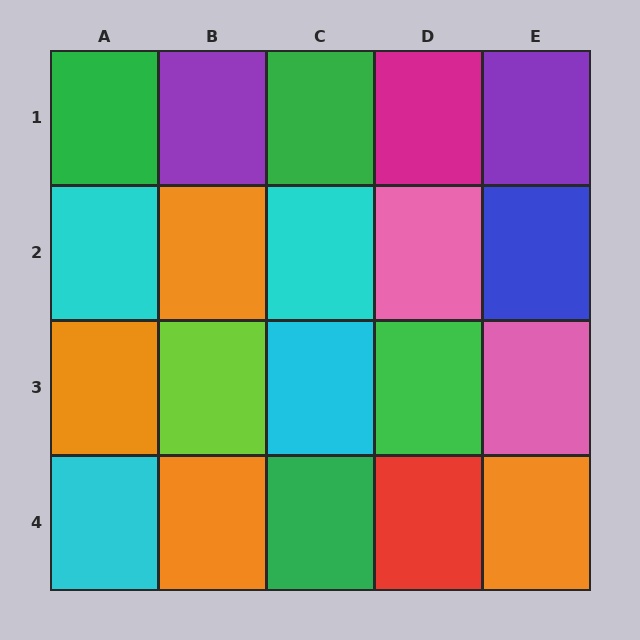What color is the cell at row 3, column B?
Lime.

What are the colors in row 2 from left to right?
Cyan, orange, cyan, pink, blue.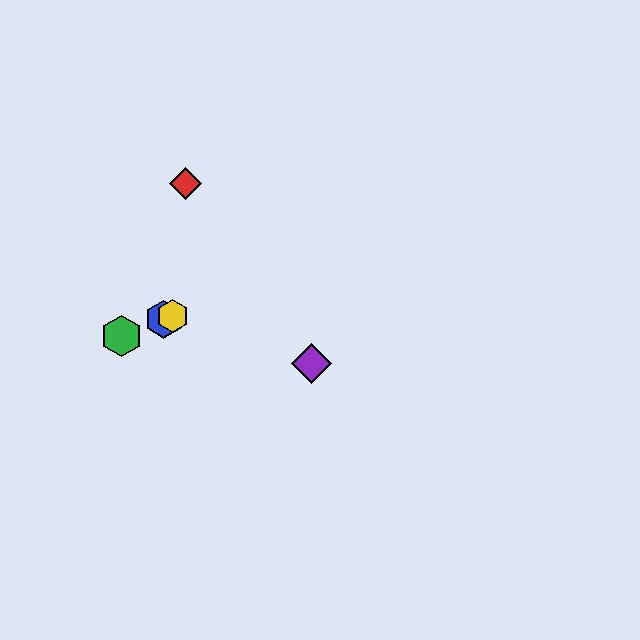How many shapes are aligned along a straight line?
3 shapes (the blue hexagon, the green hexagon, the yellow hexagon) are aligned along a straight line.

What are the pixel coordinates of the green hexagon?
The green hexagon is at (121, 336).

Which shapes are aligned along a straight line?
The blue hexagon, the green hexagon, the yellow hexagon are aligned along a straight line.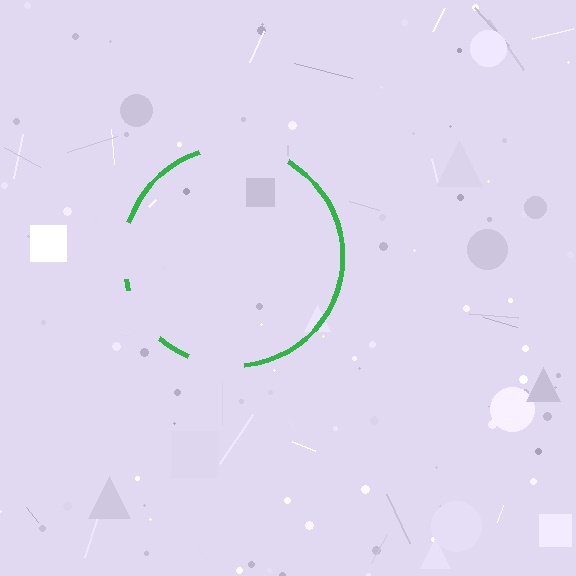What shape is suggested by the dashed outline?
The dashed outline suggests a circle.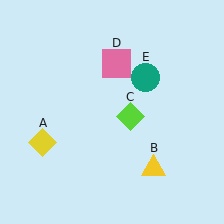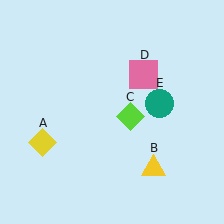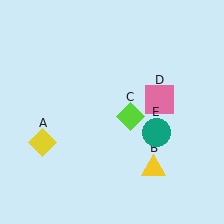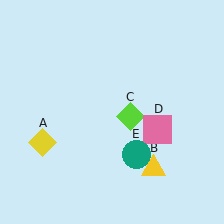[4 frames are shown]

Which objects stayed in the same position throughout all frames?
Yellow diamond (object A) and yellow triangle (object B) and lime diamond (object C) remained stationary.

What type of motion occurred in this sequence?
The pink square (object D), teal circle (object E) rotated clockwise around the center of the scene.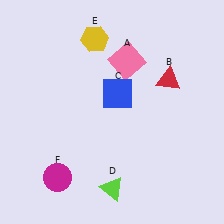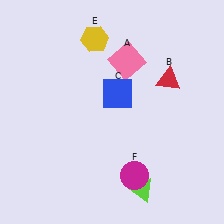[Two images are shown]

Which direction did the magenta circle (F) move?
The magenta circle (F) moved right.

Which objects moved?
The objects that moved are: the lime triangle (D), the magenta circle (F).